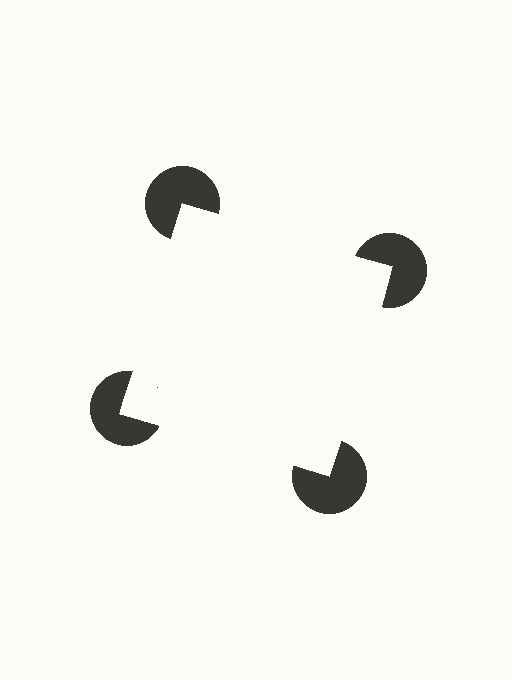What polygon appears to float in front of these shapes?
An illusory square — its edges are inferred from the aligned wedge cuts in the pac-man discs, not physically drawn.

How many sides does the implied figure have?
4 sides.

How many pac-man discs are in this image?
There are 4 — one at each vertex of the illusory square.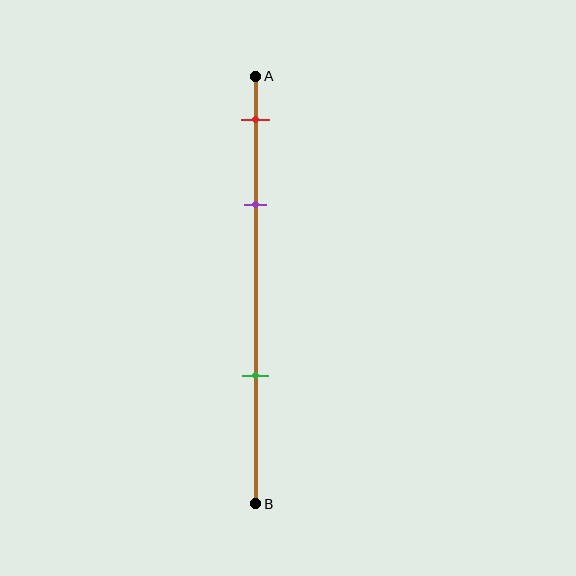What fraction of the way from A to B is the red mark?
The red mark is approximately 10% (0.1) of the way from A to B.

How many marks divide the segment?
There are 3 marks dividing the segment.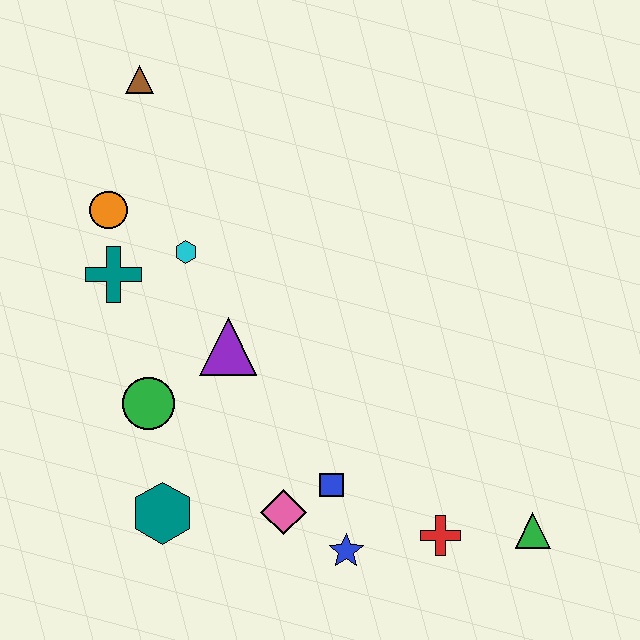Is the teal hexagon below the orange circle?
Yes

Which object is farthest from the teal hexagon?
The brown triangle is farthest from the teal hexagon.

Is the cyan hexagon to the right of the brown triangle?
Yes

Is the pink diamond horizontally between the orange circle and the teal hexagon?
No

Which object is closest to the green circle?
The purple triangle is closest to the green circle.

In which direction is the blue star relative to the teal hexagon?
The blue star is to the right of the teal hexagon.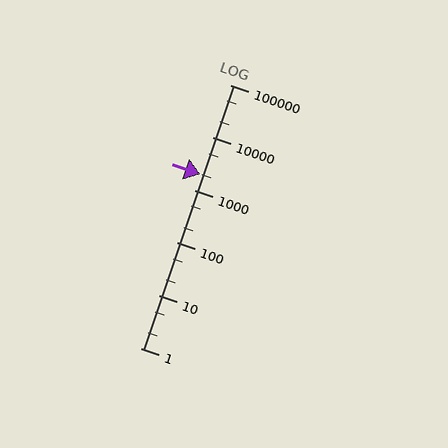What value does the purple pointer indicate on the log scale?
The pointer indicates approximately 2000.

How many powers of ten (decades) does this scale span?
The scale spans 5 decades, from 1 to 100000.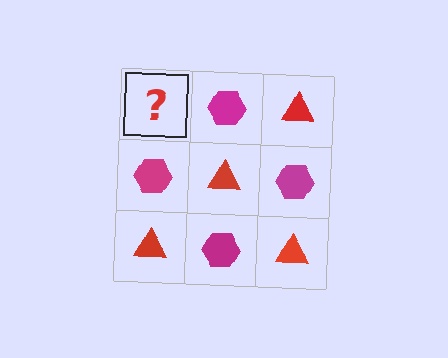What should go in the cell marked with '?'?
The missing cell should contain a red triangle.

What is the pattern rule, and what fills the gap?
The rule is that it alternates red triangle and magenta hexagon in a checkerboard pattern. The gap should be filled with a red triangle.